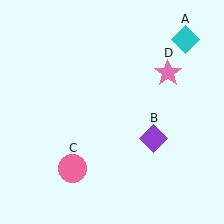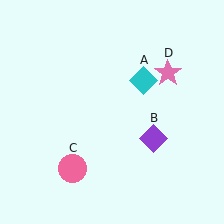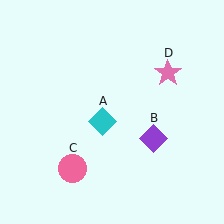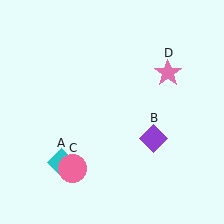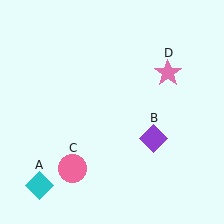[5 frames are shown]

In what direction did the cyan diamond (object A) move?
The cyan diamond (object A) moved down and to the left.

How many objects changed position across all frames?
1 object changed position: cyan diamond (object A).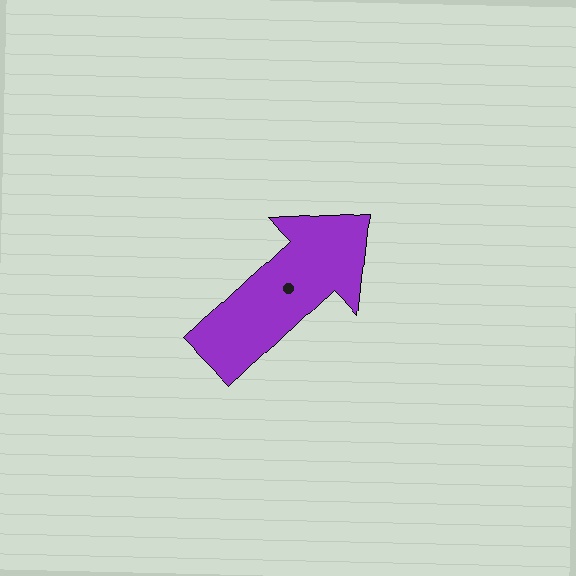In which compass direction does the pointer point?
Northeast.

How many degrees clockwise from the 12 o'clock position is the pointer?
Approximately 47 degrees.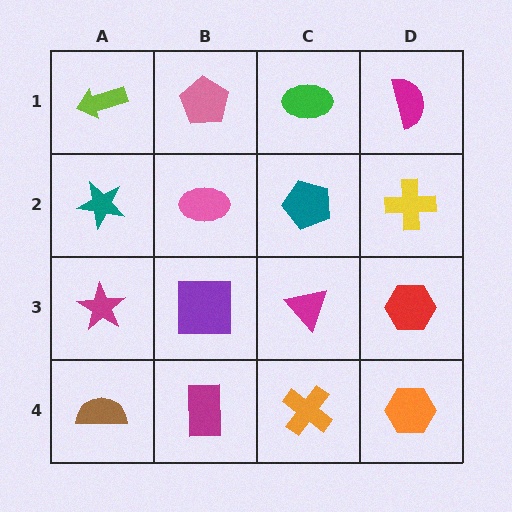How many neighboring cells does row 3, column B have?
4.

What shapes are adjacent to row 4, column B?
A purple square (row 3, column B), a brown semicircle (row 4, column A), an orange cross (row 4, column C).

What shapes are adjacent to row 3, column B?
A pink ellipse (row 2, column B), a magenta rectangle (row 4, column B), a magenta star (row 3, column A), a magenta triangle (row 3, column C).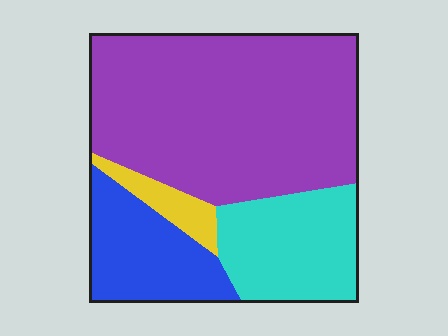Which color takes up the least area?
Yellow, at roughly 5%.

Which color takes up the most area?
Purple, at roughly 55%.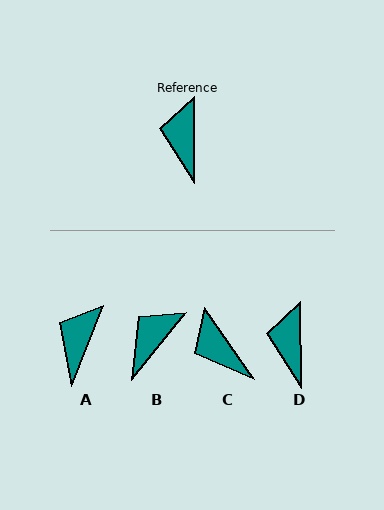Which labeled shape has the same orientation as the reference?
D.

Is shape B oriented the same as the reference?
No, it is off by about 40 degrees.